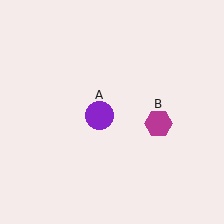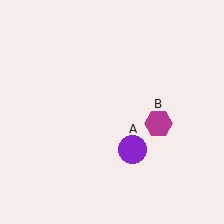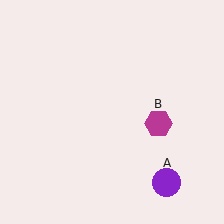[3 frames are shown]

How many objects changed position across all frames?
1 object changed position: purple circle (object A).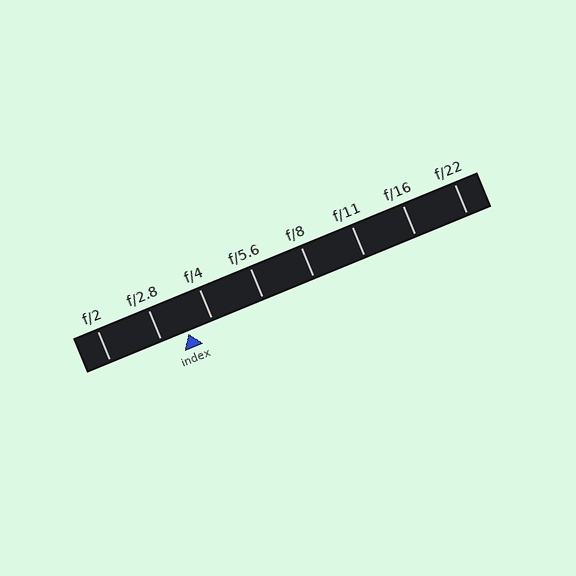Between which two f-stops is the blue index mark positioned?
The index mark is between f/2.8 and f/4.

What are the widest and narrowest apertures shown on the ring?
The widest aperture shown is f/2 and the narrowest is f/22.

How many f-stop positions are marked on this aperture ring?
There are 8 f-stop positions marked.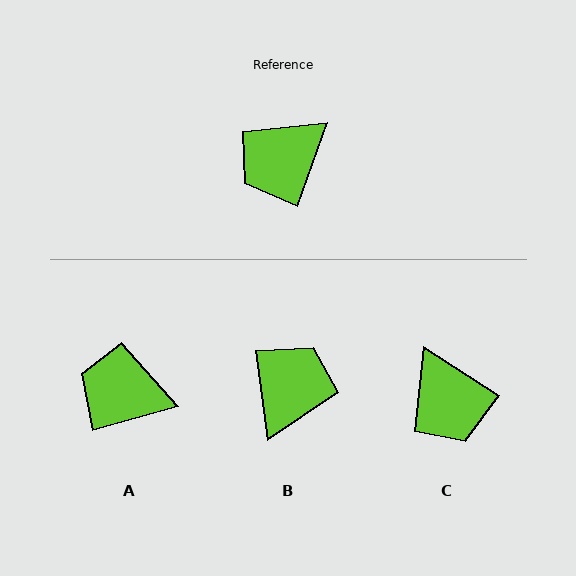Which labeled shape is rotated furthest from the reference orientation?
B, about 153 degrees away.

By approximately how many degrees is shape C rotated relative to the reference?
Approximately 77 degrees counter-clockwise.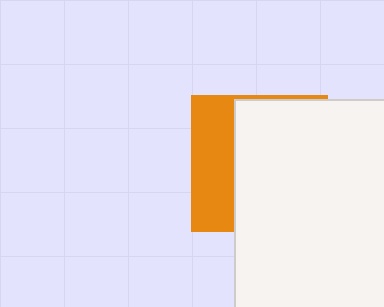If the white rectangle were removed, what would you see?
You would see the complete orange square.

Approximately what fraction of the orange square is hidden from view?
Roughly 67% of the orange square is hidden behind the white rectangle.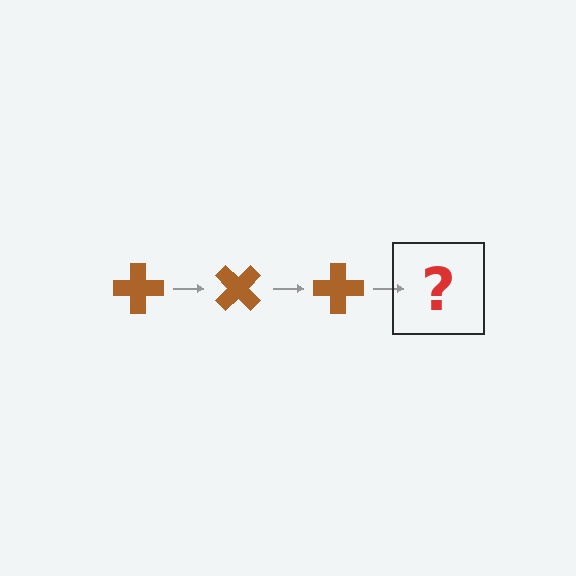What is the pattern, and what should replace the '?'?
The pattern is that the cross rotates 45 degrees each step. The '?' should be a brown cross rotated 135 degrees.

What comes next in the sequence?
The next element should be a brown cross rotated 135 degrees.